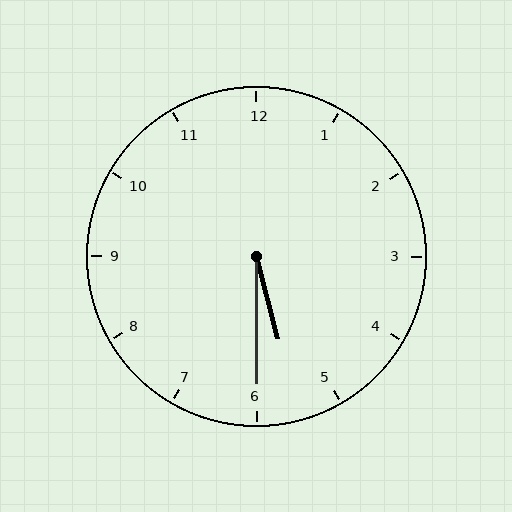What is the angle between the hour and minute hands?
Approximately 15 degrees.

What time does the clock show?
5:30.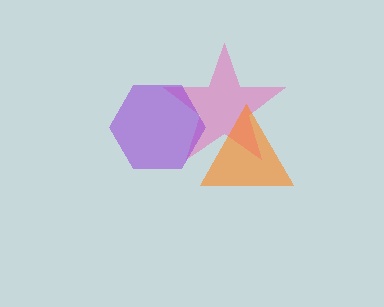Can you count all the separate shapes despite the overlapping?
Yes, there are 3 separate shapes.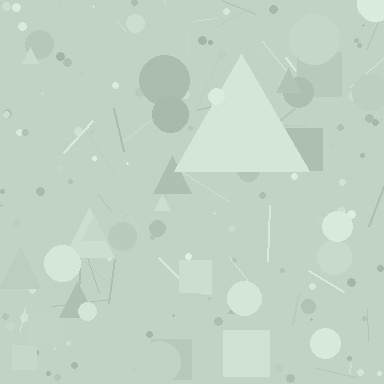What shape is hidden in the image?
A triangle is hidden in the image.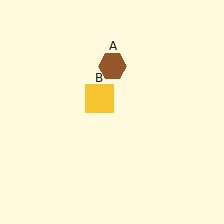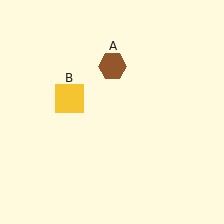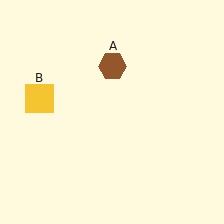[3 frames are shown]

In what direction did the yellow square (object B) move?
The yellow square (object B) moved left.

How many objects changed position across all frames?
1 object changed position: yellow square (object B).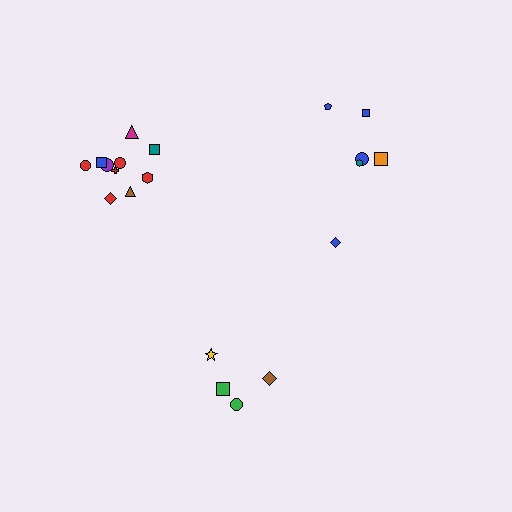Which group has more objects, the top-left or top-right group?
The top-left group.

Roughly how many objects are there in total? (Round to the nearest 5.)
Roughly 20 objects in total.